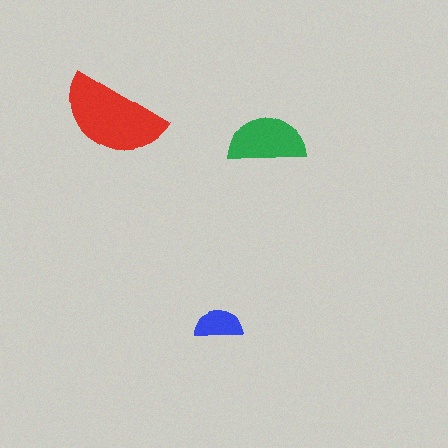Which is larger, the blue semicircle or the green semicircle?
The green one.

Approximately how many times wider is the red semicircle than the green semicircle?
About 1.5 times wider.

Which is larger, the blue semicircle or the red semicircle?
The red one.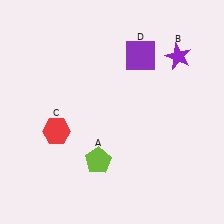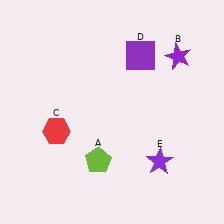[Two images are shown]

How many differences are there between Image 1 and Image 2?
There is 1 difference between the two images.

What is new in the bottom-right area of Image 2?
A purple star (E) was added in the bottom-right area of Image 2.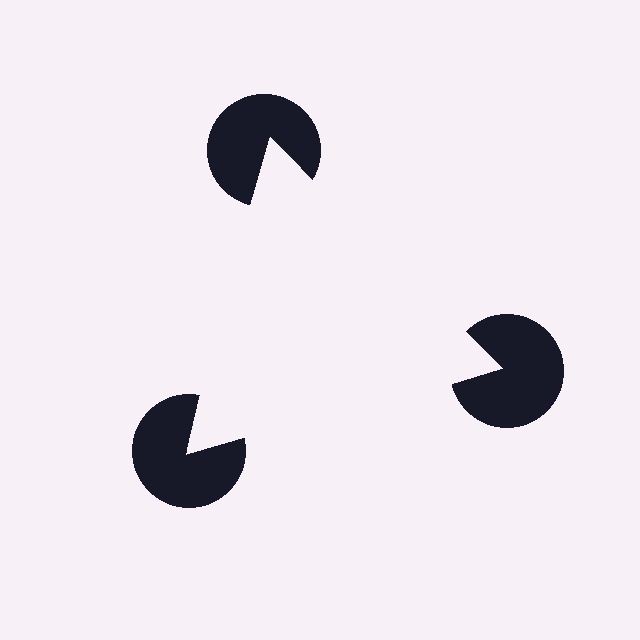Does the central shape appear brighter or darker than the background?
It typically appears slightly brighter than the background, even though no actual brightness change is drawn.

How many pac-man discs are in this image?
There are 3 — one at each vertex of the illusory triangle.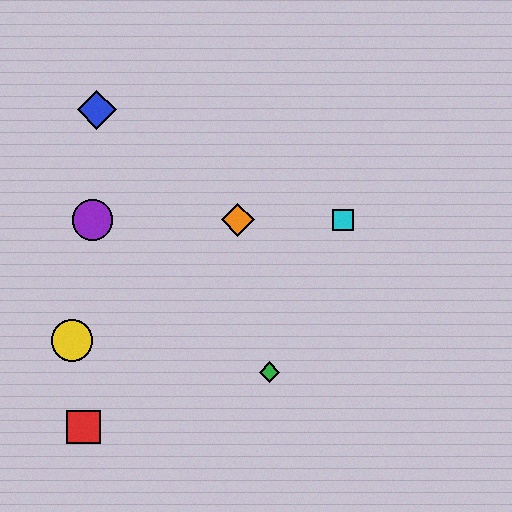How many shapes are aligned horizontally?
3 shapes (the purple circle, the orange diamond, the cyan square) are aligned horizontally.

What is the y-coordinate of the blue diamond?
The blue diamond is at y≈110.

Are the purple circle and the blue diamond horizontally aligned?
No, the purple circle is at y≈220 and the blue diamond is at y≈110.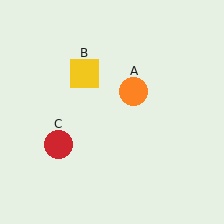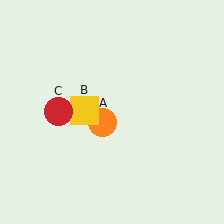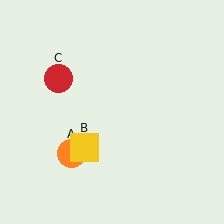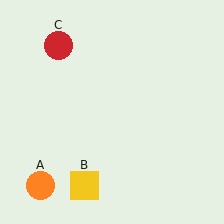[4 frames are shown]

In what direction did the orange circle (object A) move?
The orange circle (object A) moved down and to the left.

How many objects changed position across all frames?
3 objects changed position: orange circle (object A), yellow square (object B), red circle (object C).